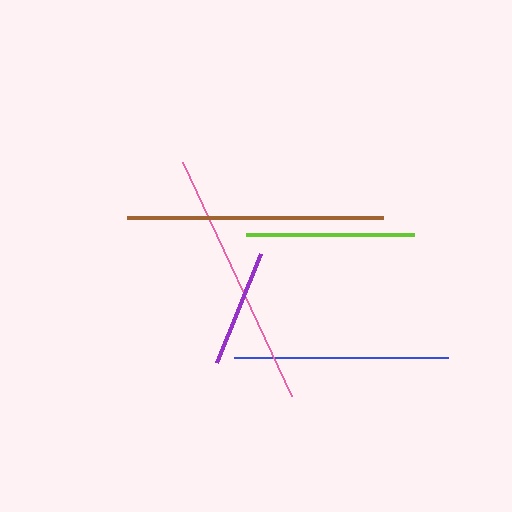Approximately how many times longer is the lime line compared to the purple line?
The lime line is approximately 1.4 times the length of the purple line.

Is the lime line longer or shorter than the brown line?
The brown line is longer than the lime line.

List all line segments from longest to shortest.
From longest to shortest: pink, brown, blue, lime, purple.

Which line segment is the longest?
The pink line is the longest at approximately 258 pixels.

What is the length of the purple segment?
The purple segment is approximately 118 pixels long.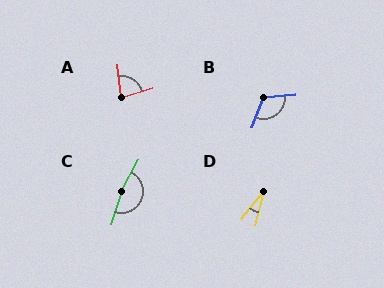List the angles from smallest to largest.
D (24°), A (79°), B (114°), C (169°).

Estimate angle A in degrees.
Approximately 79 degrees.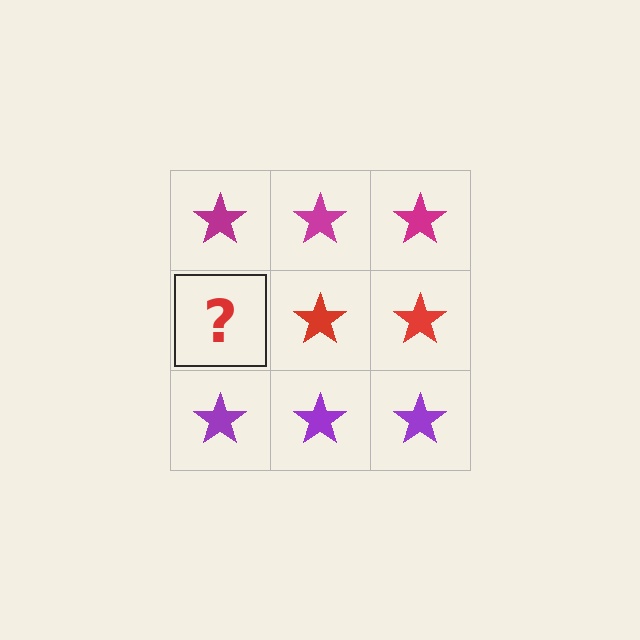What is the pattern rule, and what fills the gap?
The rule is that each row has a consistent color. The gap should be filled with a red star.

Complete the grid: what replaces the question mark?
The question mark should be replaced with a red star.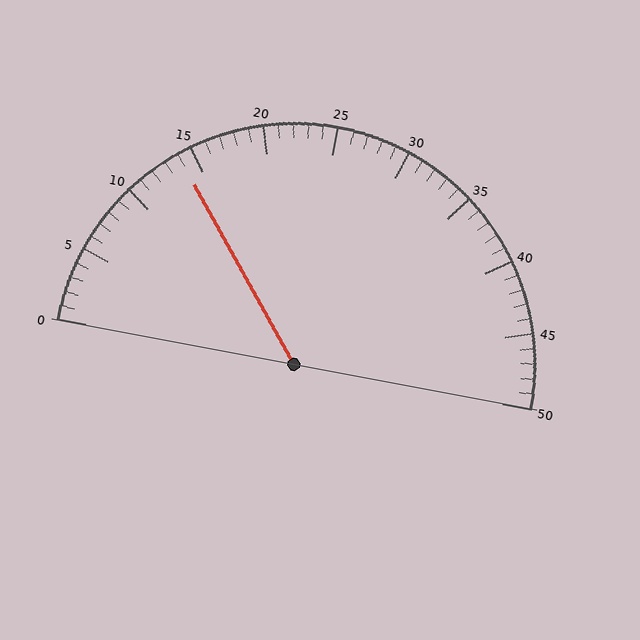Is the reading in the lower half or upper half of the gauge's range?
The reading is in the lower half of the range (0 to 50).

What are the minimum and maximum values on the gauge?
The gauge ranges from 0 to 50.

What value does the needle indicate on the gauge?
The needle indicates approximately 14.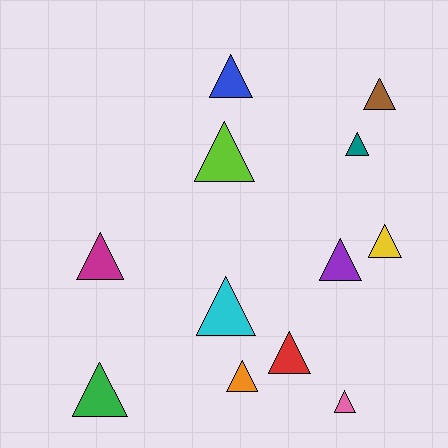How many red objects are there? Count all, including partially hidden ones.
There is 1 red object.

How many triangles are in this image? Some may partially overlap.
There are 12 triangles.